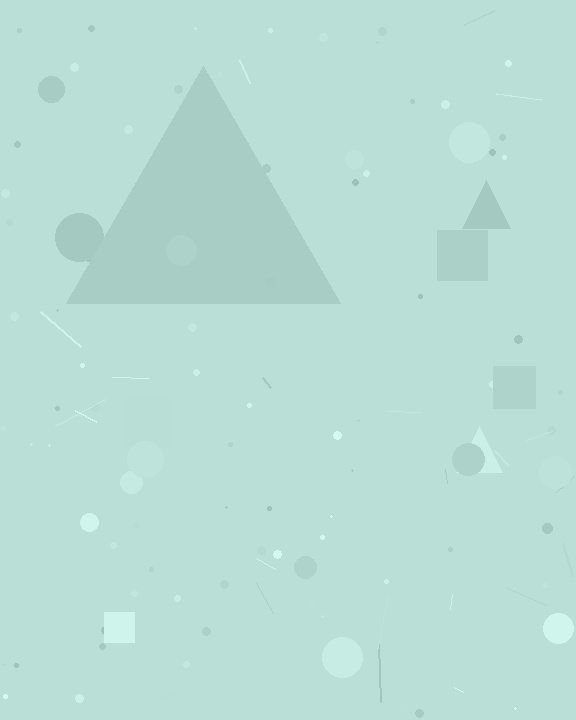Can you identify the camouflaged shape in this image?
The camouflaged shape is a triangle.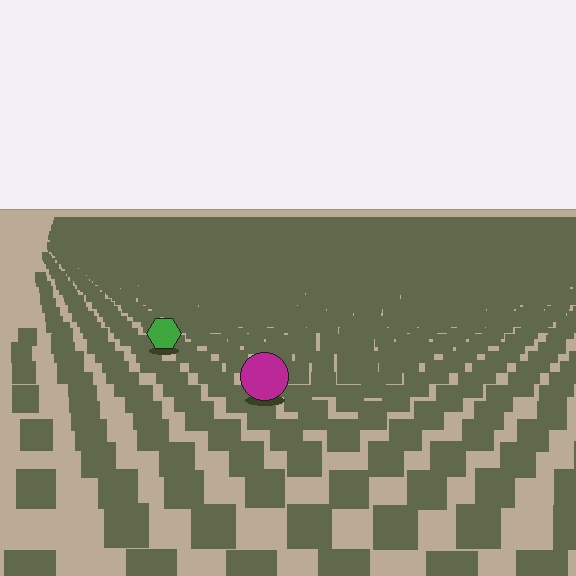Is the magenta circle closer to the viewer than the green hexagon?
Yes. The magenta circle is closer — you can tell from the texture gradient: the ground texture is coarser near it.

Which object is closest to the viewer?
The magenta circle is closest. The texture marks near it are larger and more spread out.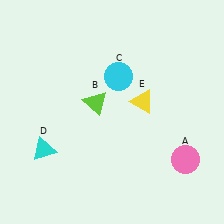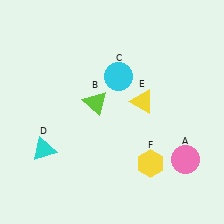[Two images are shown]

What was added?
A yellow hexagon (F) was added in Image 2.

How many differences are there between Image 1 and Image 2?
There is 1 difference between the two images.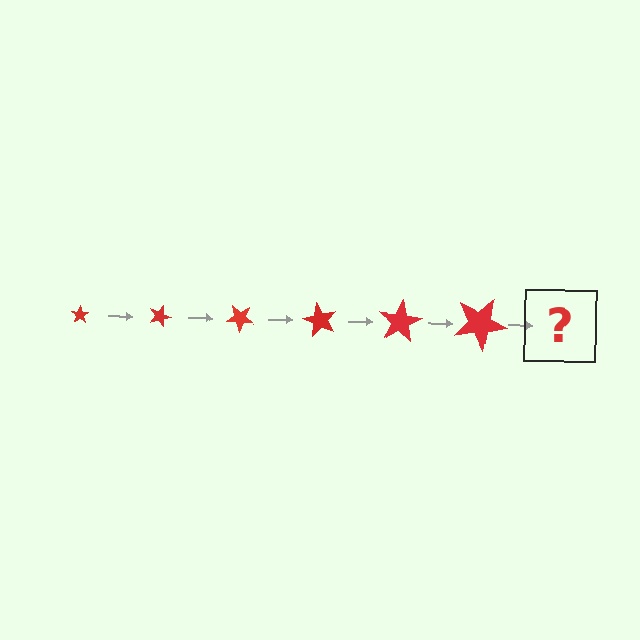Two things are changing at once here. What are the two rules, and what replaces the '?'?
The two rules are that the star grows larger each step and it rotates 20 degrees each step. The '?' should be a star, larger than the previous one and rotated 120 degrees from the start.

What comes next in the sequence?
The next element should be a star, larger than the previous one and rotated 120 degrees from the start.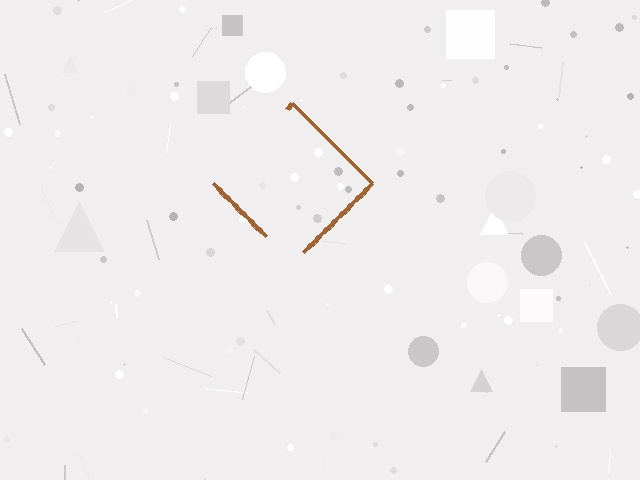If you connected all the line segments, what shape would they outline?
They would outline a diamond.